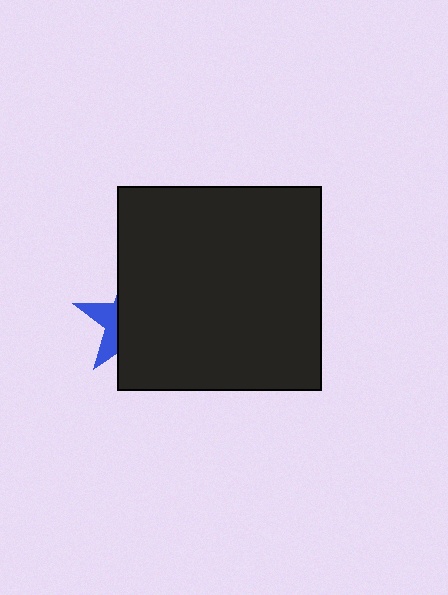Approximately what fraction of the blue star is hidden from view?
Roughly 69% of the blue star is hidden behind the black square.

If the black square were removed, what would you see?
You would see the complete blue star.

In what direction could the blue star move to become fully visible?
The blue star could move left. That would shift it out from behind the black square entirely.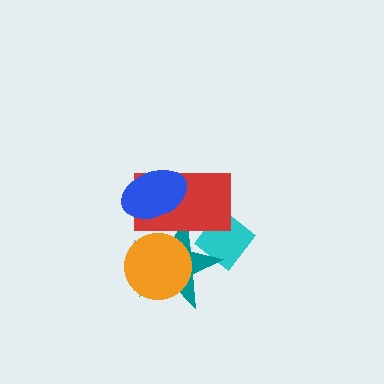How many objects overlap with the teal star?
4 objects overlap with the teal star.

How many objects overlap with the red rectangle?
4 objects overlap with the red rectangle.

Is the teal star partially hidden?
Yes, it is partially covered by another shape.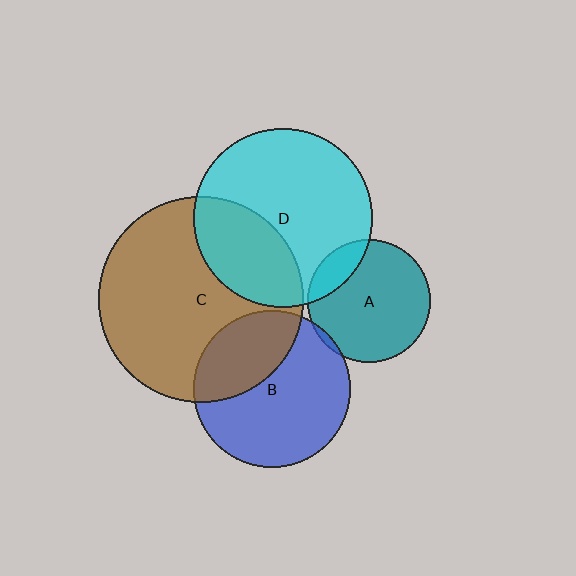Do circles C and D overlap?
Yes.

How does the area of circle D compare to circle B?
Approximately 1.3 times.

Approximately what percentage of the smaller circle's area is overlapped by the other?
Approximately 35%.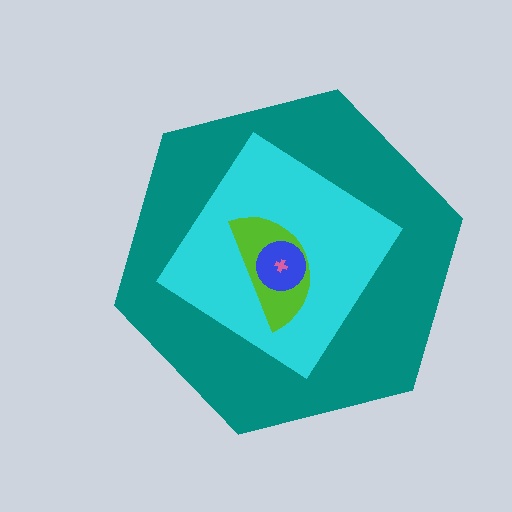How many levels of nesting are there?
5.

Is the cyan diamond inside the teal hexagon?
Yes.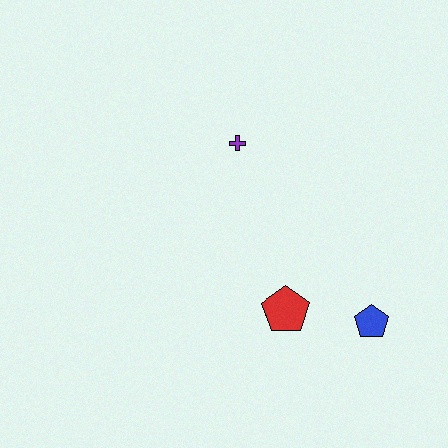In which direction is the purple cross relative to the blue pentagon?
The purple cross is above the blue pentagon.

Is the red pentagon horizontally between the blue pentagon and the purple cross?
Yes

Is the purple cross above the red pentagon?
Yes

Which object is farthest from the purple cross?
The blue pentagon is farthest from the purple cross.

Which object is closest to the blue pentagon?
The red pentagon is closest to the blue pentagon.